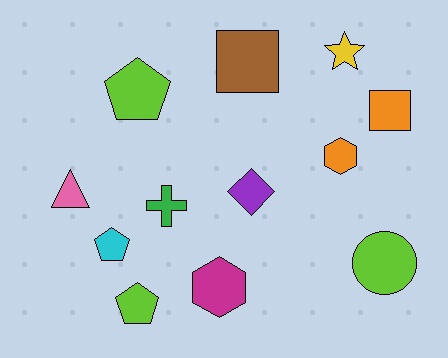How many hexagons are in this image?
There are 2 hexagons.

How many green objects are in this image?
There is 1 green object.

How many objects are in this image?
There are 12 objects.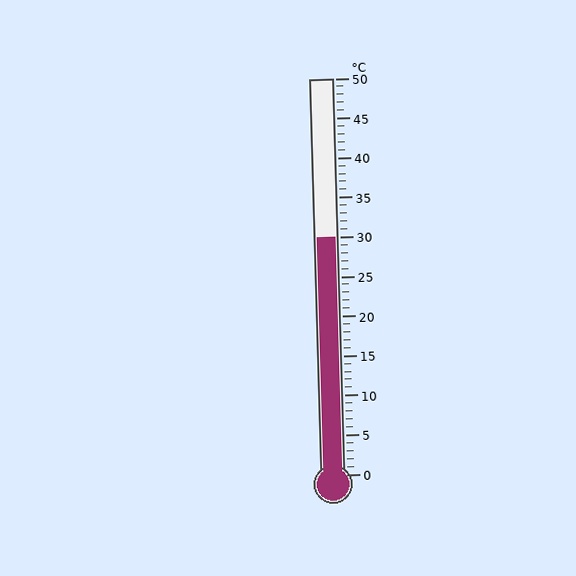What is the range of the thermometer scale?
The thermometer scale ranges from 0°C to 50°C.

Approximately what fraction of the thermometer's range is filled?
The thermometer is filled to approximately 60% of its range.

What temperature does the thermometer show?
The thermometer shows approximately 30°C.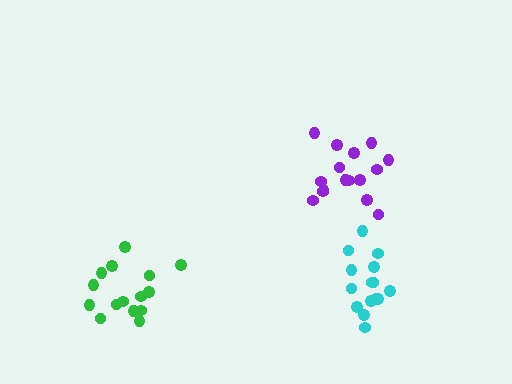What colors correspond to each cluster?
The clusters are colored: purple, cyan, green.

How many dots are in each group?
Group 1: 16 dots, Group 2: 15 dots, Group 3: 15 dots (46 total).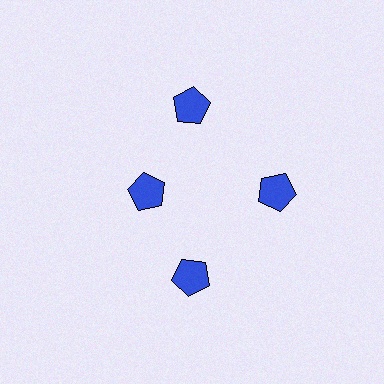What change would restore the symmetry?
The symmetry would be restored by moving it outward, back onto the ring so that all 4 pentagons sit at equal angles and equal distance from the center.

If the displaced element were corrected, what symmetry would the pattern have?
It would have 4-fold rotational symmetry — the pattern would map onto itself every 90 degrees.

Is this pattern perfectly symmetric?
No. The 4 blue pentagons are arranged in a ring, but one element near the 9 o'clock position is pulled inward toward the center, breaking the 4-fold rotational symmetry.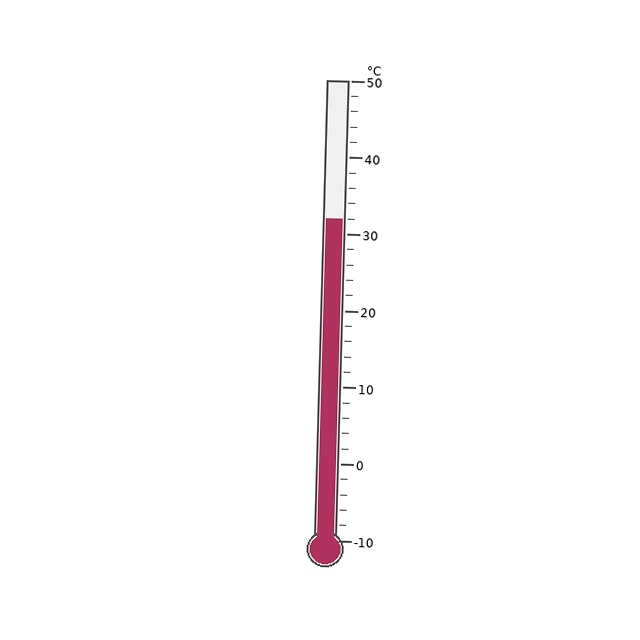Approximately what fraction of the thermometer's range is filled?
The thermometer is filled to approximately 70% of its range.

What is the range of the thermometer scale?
The thermometer scale ranges from -10°C to 50°C.